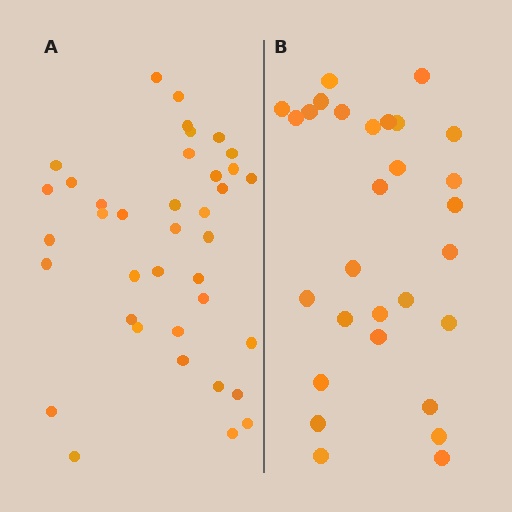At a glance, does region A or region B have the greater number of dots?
Region A (the left region) has more dots.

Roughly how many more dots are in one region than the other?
Region A has roughly 8 or so more dots than region B.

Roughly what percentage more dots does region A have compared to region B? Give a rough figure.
About 30% more.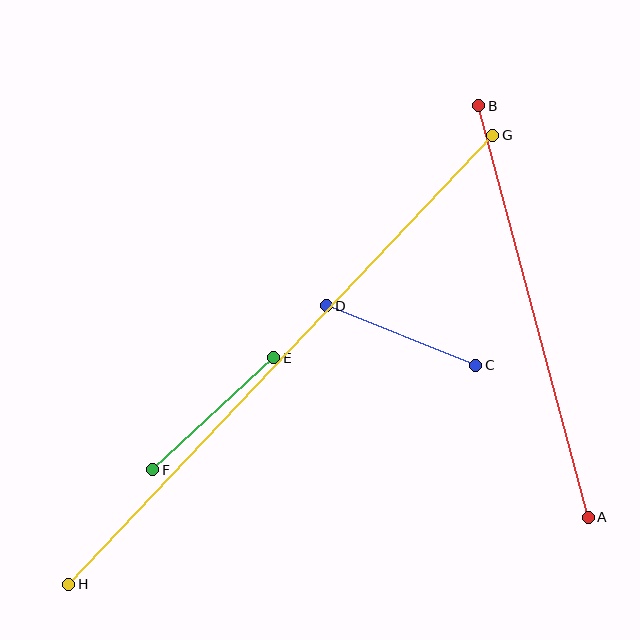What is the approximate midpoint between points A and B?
The midpoint is at approximately (534, 312) pixels.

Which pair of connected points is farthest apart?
Points G and H are farthest apart.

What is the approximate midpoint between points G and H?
The midpoint is at approximately (281, 360) pixels.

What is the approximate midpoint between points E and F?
The midpoint is at approximately (213, 414) pixels.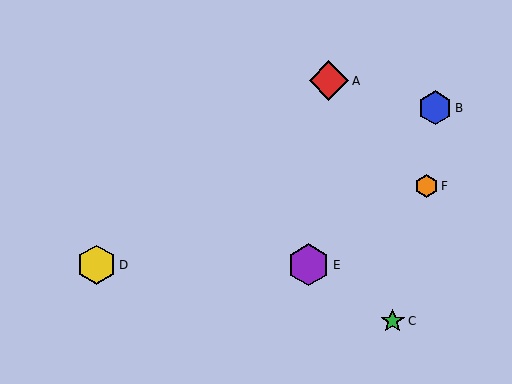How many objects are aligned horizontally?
2 objects (D, E) are aligned horizontally.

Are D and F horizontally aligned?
No, D is at y≈265 and F is at y≈186.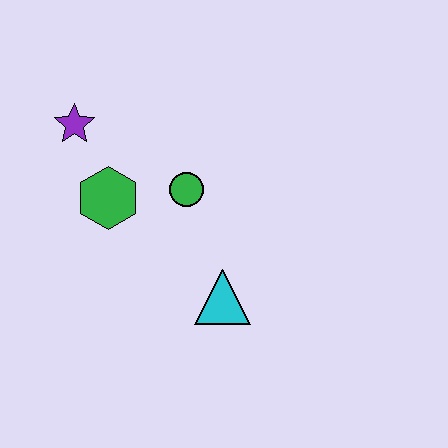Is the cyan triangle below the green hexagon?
Yes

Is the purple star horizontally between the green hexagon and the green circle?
No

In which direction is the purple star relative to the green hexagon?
The purple star is above the green hexagon.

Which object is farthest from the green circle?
The purple star is farthest from the green circle.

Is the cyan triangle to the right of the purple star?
Yes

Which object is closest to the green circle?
The green hexagon is closest to the green circle.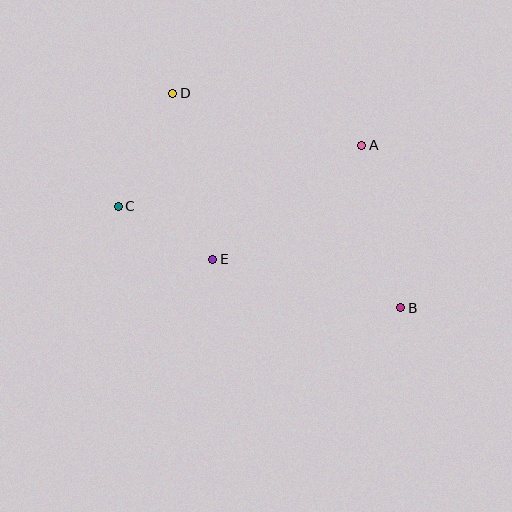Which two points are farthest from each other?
Points B and D are farthest from each other.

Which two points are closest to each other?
Points C and E are closest to each other.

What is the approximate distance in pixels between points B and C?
The distance between B and C is approximately 300 pixels.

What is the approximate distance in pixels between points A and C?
The distance between A and C is approximately 251 pixels.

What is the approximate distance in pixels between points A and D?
The distance between A and D is approximately 196 pixels.